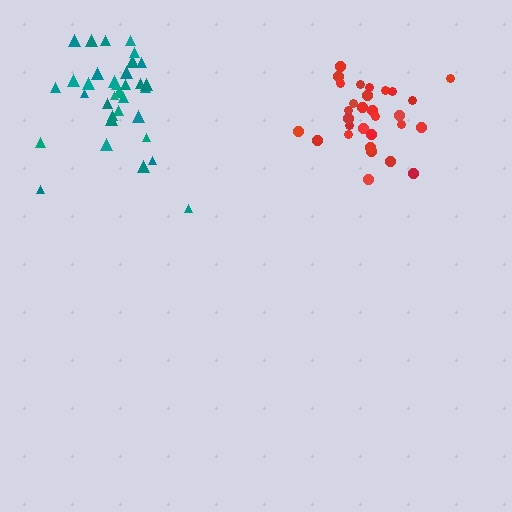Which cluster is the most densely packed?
Red.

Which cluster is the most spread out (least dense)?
Teal.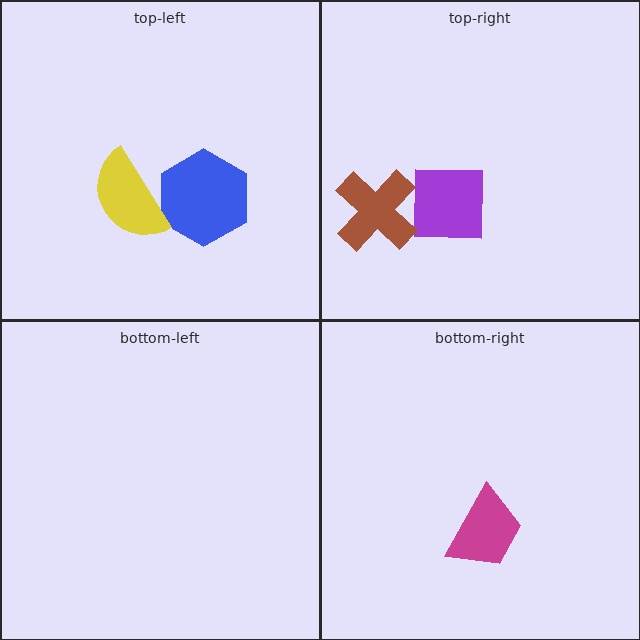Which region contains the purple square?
The top-right region.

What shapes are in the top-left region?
The blue hexagon, the yellow semicircle.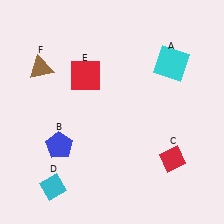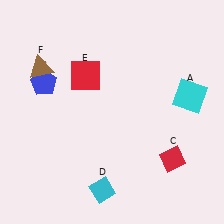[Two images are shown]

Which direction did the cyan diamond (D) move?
The cyan diamond (D) moved right.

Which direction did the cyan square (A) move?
The cyan square (A) moved down.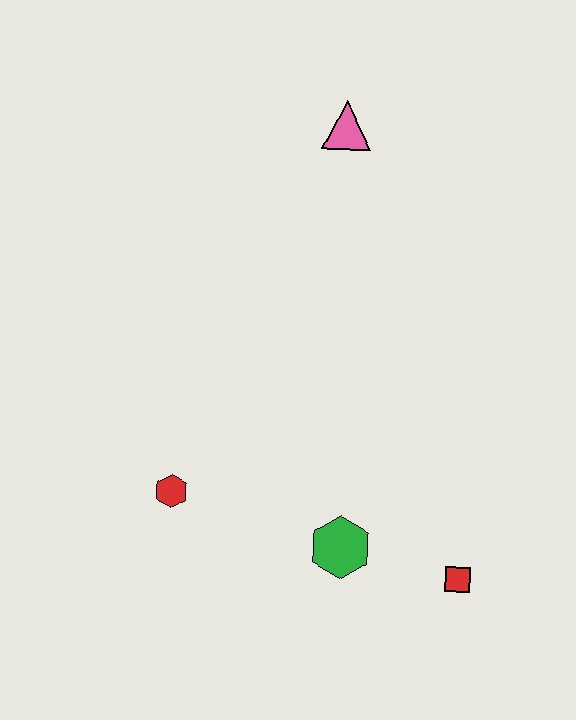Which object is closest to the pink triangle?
The red hexagon is closest to the pink triangle.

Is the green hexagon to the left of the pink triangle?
No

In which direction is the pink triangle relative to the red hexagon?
The pink triangle is above the red hexagon.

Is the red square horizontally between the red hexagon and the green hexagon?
No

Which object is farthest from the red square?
The pink triangle is farthest from the red square.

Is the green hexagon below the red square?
No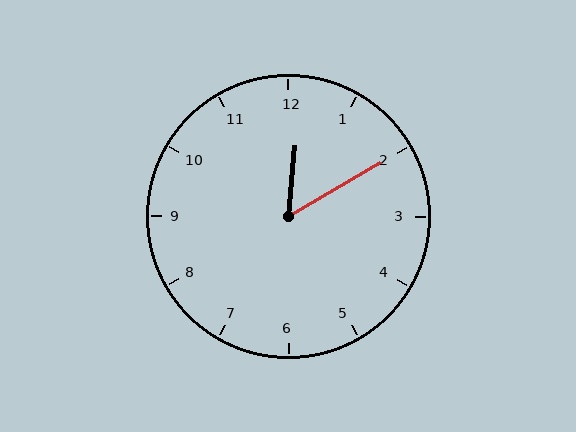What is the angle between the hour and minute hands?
Approximately 55 degrees.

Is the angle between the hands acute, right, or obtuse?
It is acute.